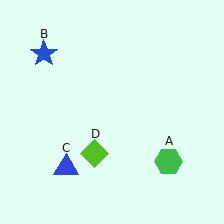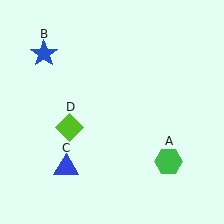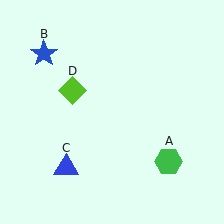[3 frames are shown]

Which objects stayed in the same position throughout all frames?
Green hexagon (object A) and blue star (object B) and blue triangle (object C) remained stationary.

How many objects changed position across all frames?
1 object changed position: lime diamond (object D).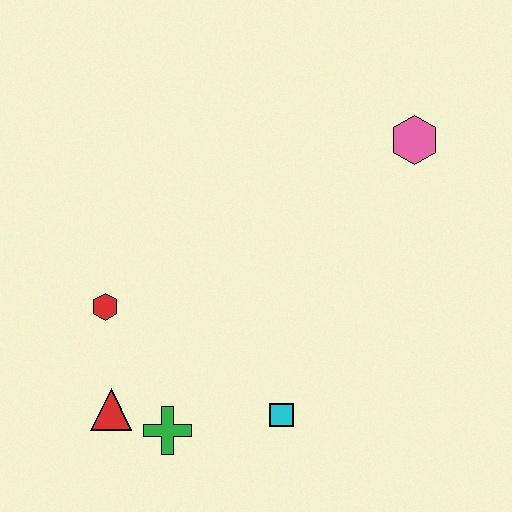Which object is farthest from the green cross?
The pink hexagon is farthest from the green cross.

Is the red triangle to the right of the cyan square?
No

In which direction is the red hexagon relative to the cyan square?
The red hexagon is to the left of the cyan square.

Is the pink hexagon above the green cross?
Yes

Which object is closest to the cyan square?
The green cross is closest to the cyan square.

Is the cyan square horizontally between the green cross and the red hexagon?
No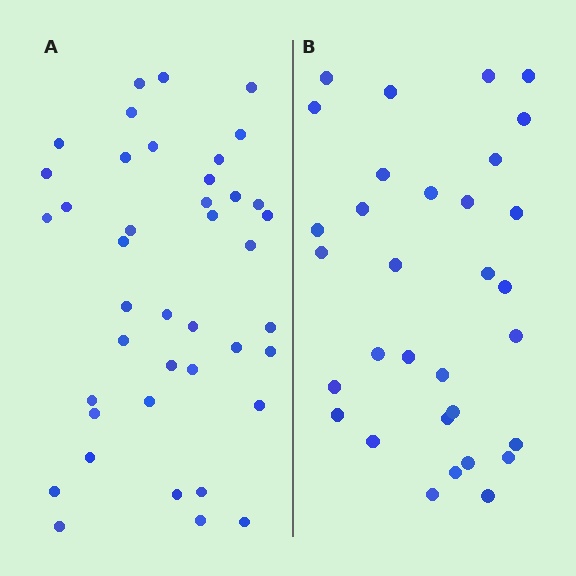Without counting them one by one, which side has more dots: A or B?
Region A (the left region) has more dots.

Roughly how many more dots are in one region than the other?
Region A has roughly 8 or so more dots than region B.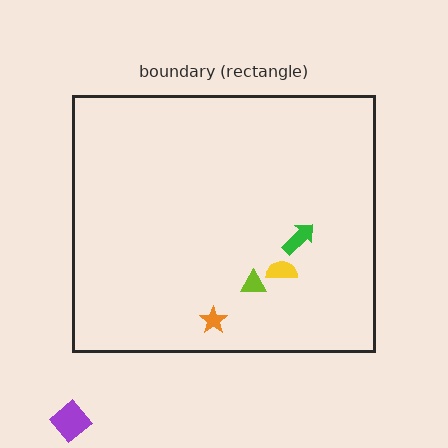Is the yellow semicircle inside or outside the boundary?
Inside.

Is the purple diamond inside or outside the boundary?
Outside.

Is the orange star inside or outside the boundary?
Inside.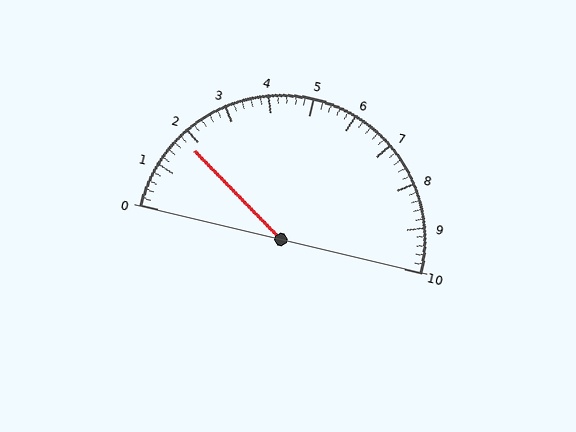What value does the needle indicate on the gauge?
The needle indicates approximately 1.8.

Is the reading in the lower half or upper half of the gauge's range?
The reading is in the lower half of the range (0 to 10).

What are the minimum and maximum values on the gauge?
The gauge ranges from 0 to 10.